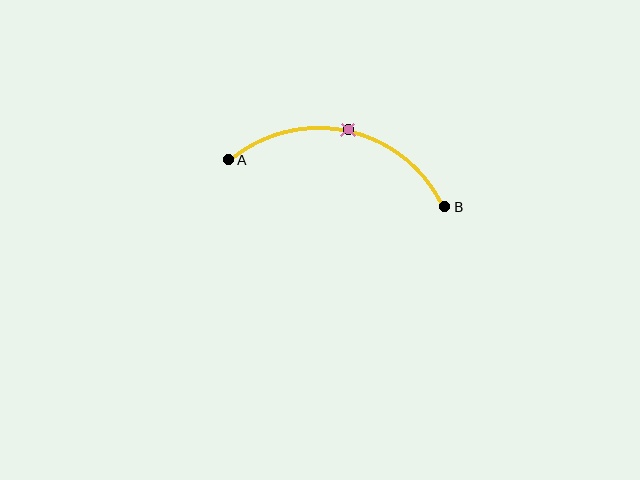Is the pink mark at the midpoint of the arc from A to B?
Yes. The pink mark lies on the arc at equal arc-length from both A and B — it is the arc midpoint.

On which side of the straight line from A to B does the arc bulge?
The arc bulges above the straight line connecting A and B.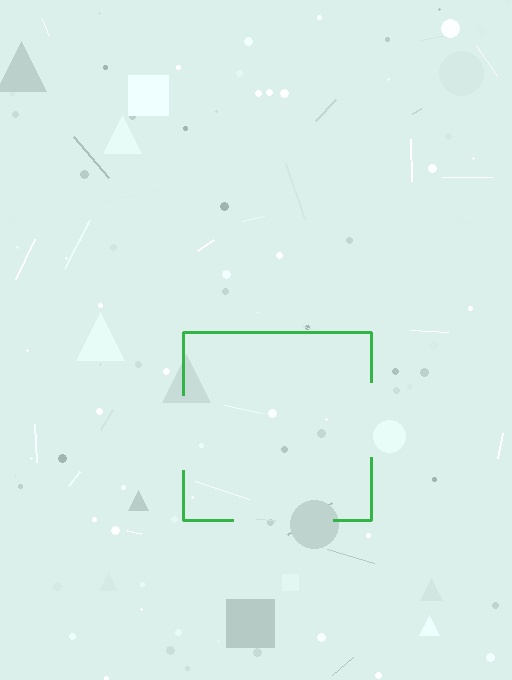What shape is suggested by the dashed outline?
The dashed outline suggests a square.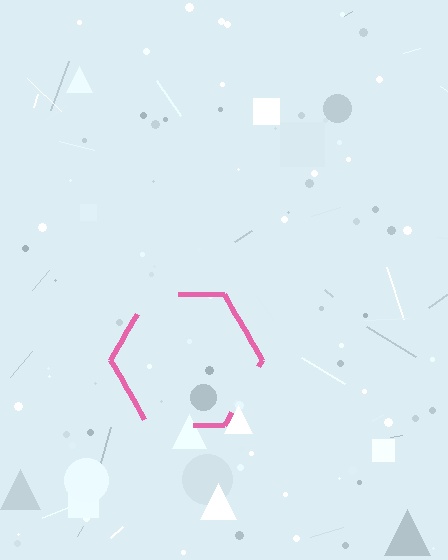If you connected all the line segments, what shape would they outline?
They would outline a hexagon.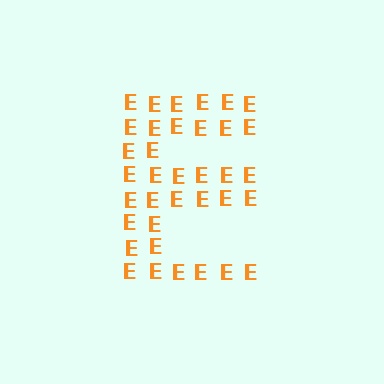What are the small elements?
The small elements are letter E's.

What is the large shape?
The large shape is the letter E.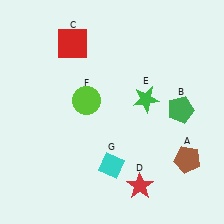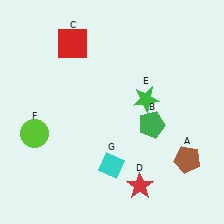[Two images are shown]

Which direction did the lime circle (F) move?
The lime circle (F) moved left.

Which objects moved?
The objects that moved are: the green pentagon (B), the lime circle (F).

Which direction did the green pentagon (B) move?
The green pentagon (B) moved left.